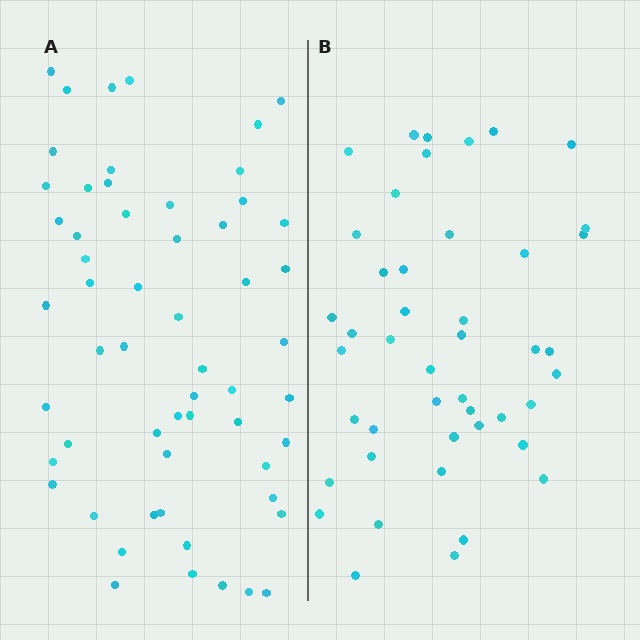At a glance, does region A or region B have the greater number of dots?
Region A (the left region) has more dots.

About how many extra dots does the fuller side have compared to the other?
Region A has roughly 12 or so more dots than region B.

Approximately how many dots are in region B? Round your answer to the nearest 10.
About 40 dots. (The exact count is 45, which rounds to 40.)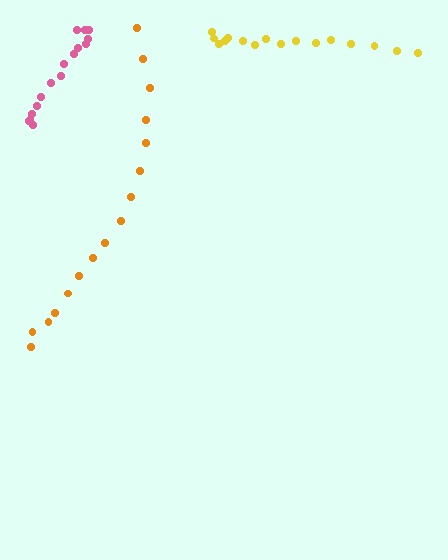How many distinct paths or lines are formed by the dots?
There are 3 distinct paths.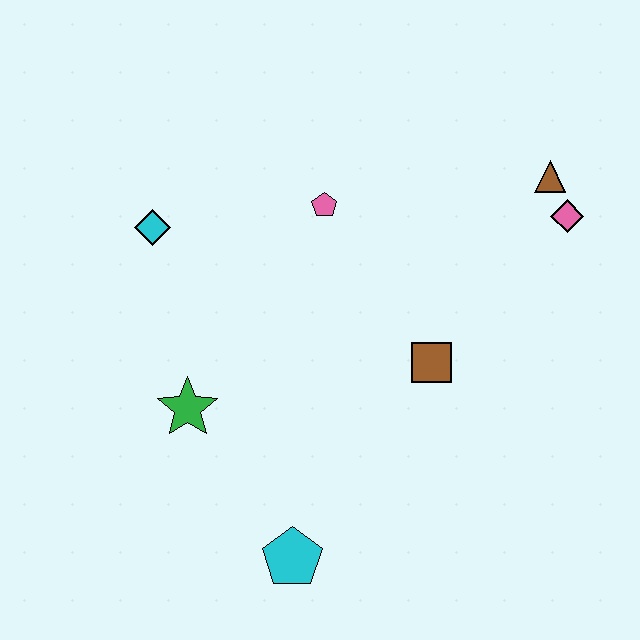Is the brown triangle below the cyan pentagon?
No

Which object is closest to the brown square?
The pink pentagon is closest to the brown square.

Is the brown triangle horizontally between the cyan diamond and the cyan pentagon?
No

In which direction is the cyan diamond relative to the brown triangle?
The cyan diamond is to the left of the brown triangle.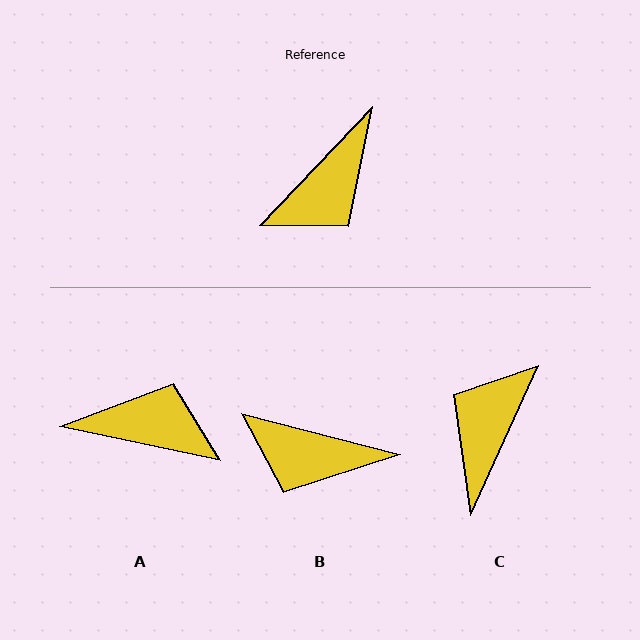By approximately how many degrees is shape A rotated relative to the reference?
Approximately 122 degrees counter-clockwise.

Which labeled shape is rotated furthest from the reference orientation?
C, about 161 degrees away.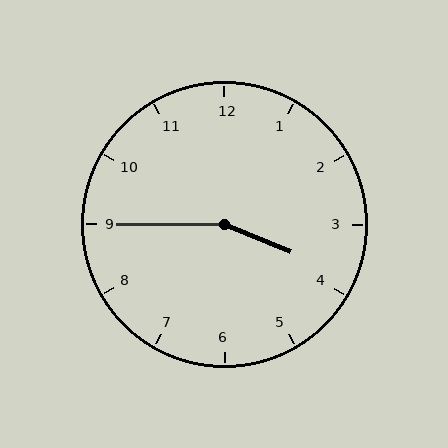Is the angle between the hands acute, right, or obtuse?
It is obtuse.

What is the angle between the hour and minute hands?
Approximately 158 degrees.